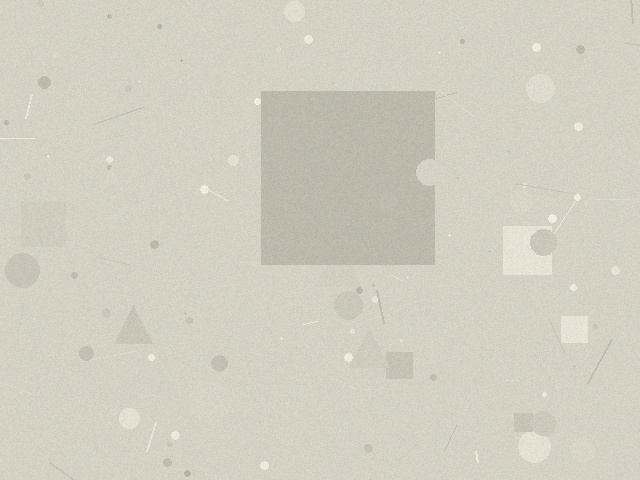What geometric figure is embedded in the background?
A square is embedded in the background.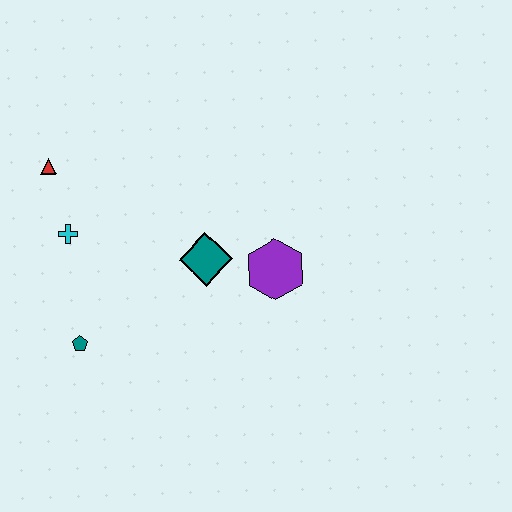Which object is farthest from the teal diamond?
The red triangle is farthest from the teal diamond.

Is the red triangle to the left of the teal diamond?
Yes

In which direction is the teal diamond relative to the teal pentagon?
The teal diamond is to the right of the teal pentagon.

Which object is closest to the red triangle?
The cyan cross is closest to the red triangle.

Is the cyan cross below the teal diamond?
No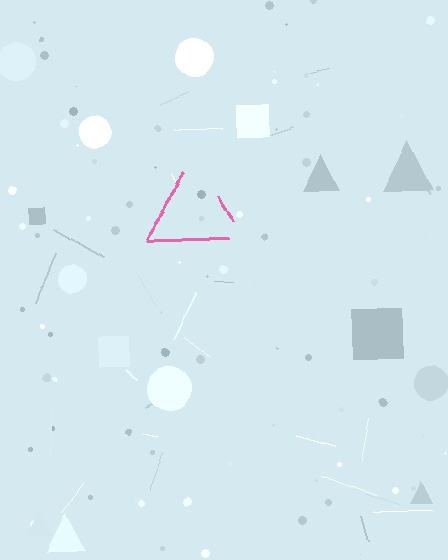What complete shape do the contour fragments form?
The contour fragments form a triangle.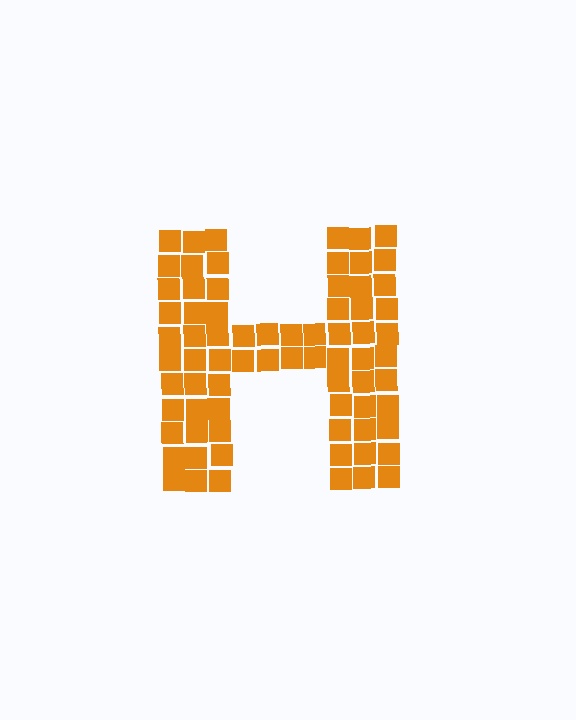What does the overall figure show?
The overall figure shows the letter H.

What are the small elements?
The small elements are squares.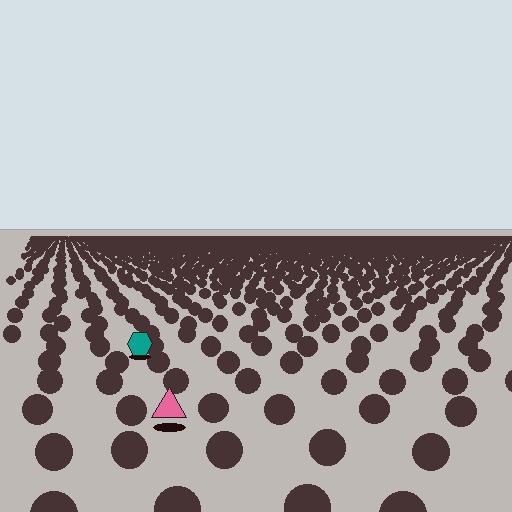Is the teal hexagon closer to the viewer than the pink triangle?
No. The pink triangle is closer — you can tell from the texture gradient: the ground texture is coarser near it.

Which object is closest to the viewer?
The pink triangle is closest. The texture marks near it are larger and more spread out.